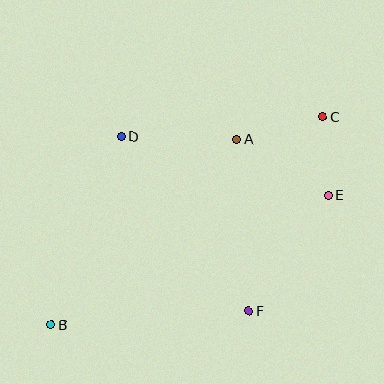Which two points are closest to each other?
Points C and E are closest to each other.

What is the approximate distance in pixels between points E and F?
The distance between E and F is approximately 140 pixels.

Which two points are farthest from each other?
Points B and C are farthest from each other.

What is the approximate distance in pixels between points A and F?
The distance between A and F is approximately 172 pixels.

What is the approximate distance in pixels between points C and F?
The distance between C and F is approximately 208 pixels.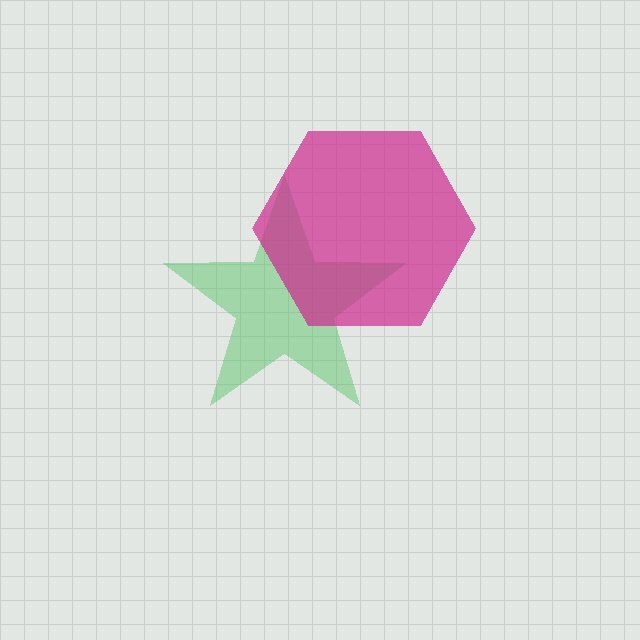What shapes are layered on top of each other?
The layered shapes are: a green star, a magenta hexagon.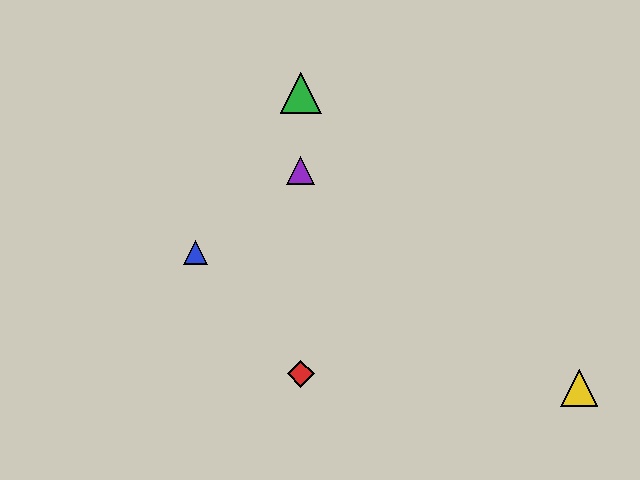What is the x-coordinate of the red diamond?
The red diamond is at x≈301.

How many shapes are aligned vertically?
3 shapes (the red diamond, the green triangle, the purple triangle) are aligned vertically.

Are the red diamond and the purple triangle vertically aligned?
Yes, both are at x≈301.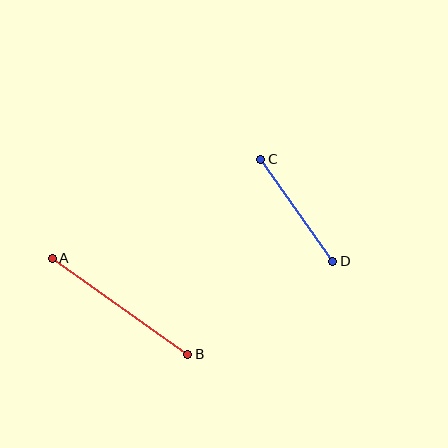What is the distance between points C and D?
The distance is approximately 125 pixels.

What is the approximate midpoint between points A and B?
The midpoint is at approximately (120, 306) pixels.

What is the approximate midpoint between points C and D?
The midpoint is at approximately (297, 210) pixels.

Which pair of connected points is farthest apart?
Points A and B are farthest apart.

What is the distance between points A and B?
The distance is approximately 166 pixels.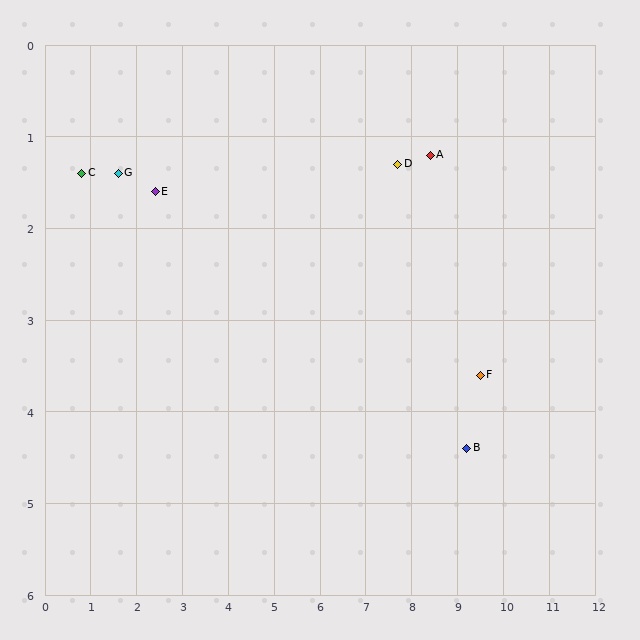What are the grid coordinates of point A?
Point A is at approximately (8.4, 1.2).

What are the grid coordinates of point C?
Point C is at approximately (0.8, 1.4).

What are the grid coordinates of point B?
Point B is at approximately (9.2, 4.4).